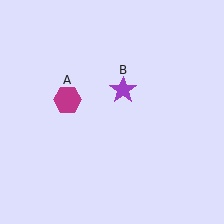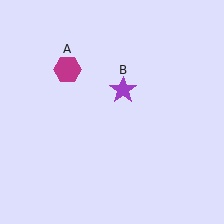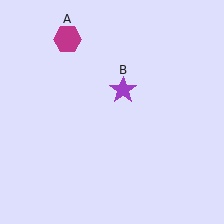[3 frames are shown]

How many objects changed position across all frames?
1 object changed position: magenta hexagon (object A).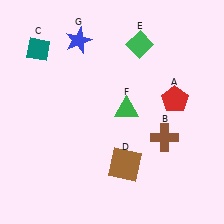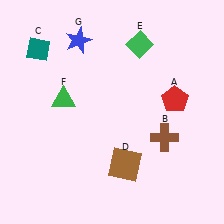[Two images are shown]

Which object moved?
The green triangle (F) moved left.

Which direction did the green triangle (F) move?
The green triangle (F) moved left.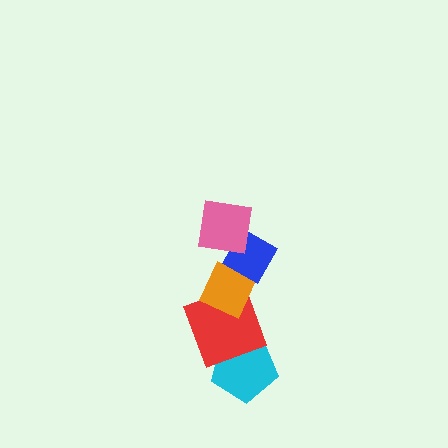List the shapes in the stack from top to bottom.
From top to bottom: the pink square, the blue diamond, the orange diamond, the red square, the cyan pentagon.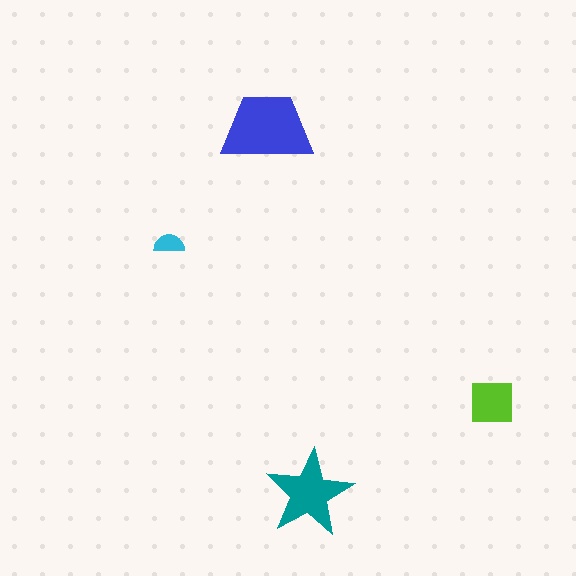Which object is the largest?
The blue trapezoid.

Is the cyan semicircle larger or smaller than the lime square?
Smaller.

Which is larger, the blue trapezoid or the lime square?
The blue trapezoid.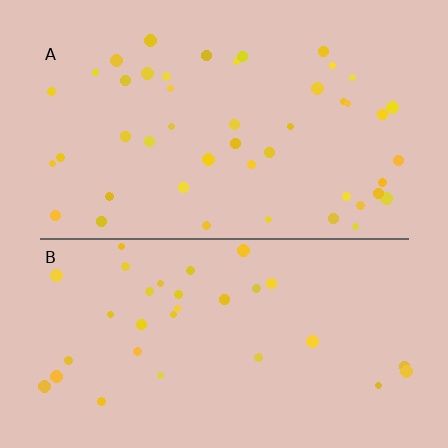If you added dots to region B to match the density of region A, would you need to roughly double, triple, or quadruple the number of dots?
Approximately double.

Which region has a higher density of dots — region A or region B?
A (the top).